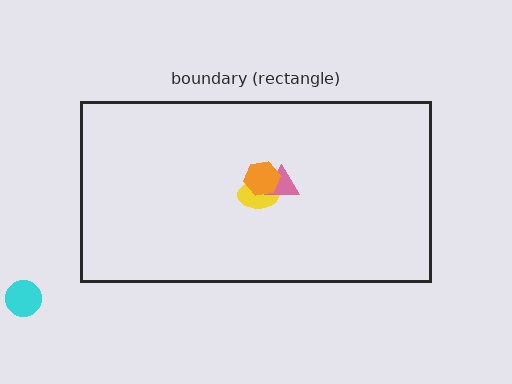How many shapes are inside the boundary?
3 inside, 1 outside.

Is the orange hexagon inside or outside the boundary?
Inside.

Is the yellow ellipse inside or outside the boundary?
Inside.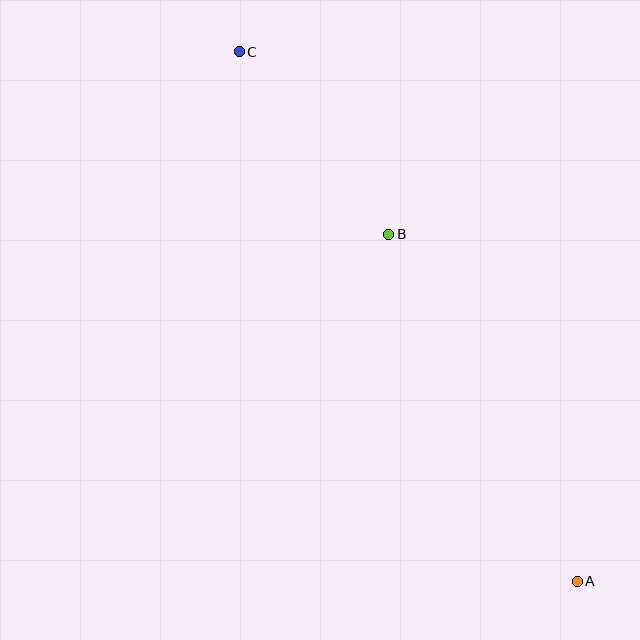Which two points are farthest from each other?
Points A and C are farthest from each other.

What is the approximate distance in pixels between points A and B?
The distance between A and B is approximately 395 pixels.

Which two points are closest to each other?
Points B and C are closest to each other.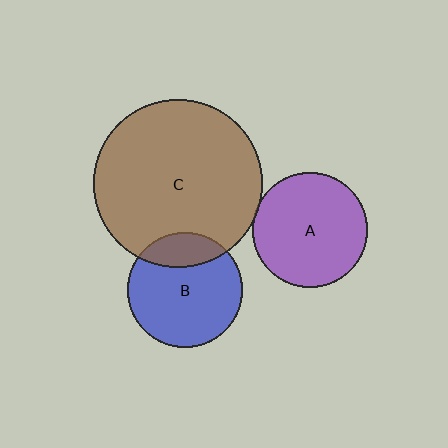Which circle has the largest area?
Circle C (brown).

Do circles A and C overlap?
Yes.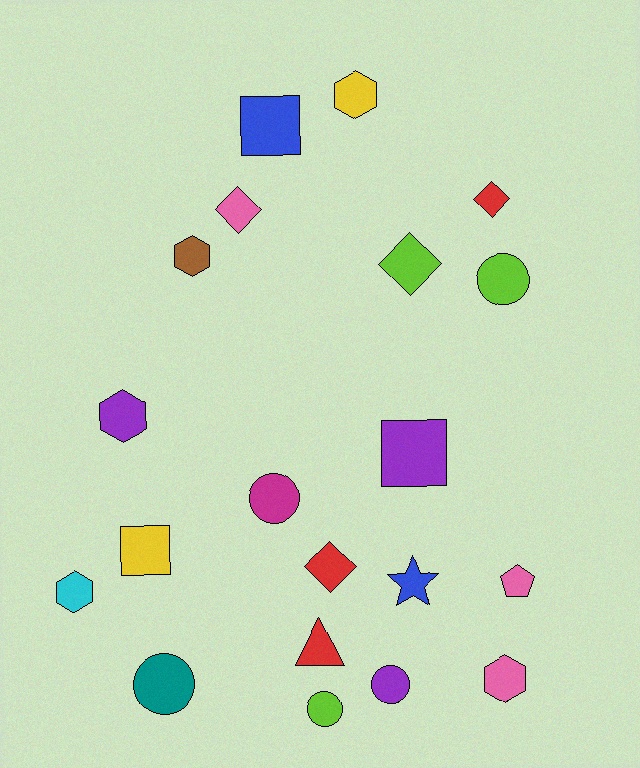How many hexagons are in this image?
There are 5 hexagons.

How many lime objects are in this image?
There are 3 lime objects.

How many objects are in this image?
There are 20 objects.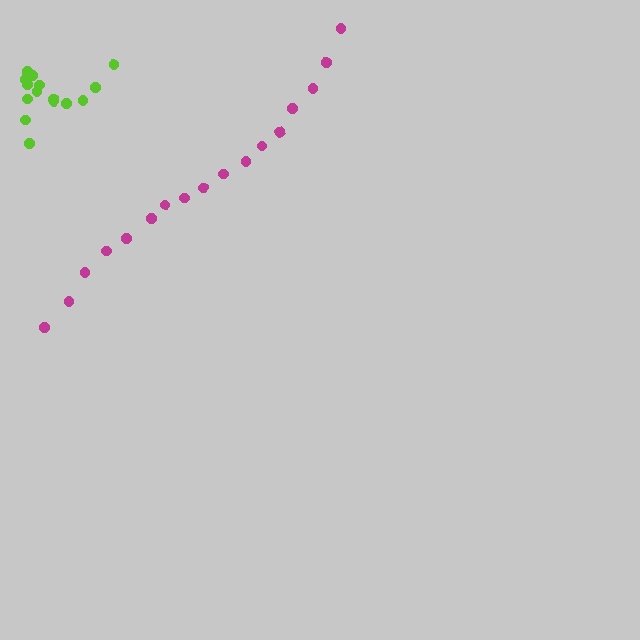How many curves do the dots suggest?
There are 2 distinct paths.